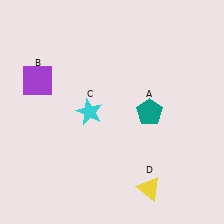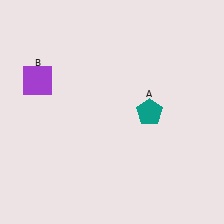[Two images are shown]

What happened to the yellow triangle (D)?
The yellow triangle (D) was removed in Image 2. It was in the bottom-right area of Image 1.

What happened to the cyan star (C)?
The cyan star (C) was removed in Image 2. It was in the top-left area of Image 1.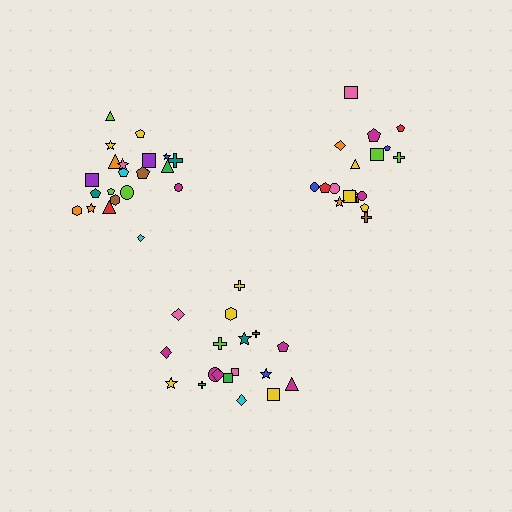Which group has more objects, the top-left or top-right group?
The top-left group.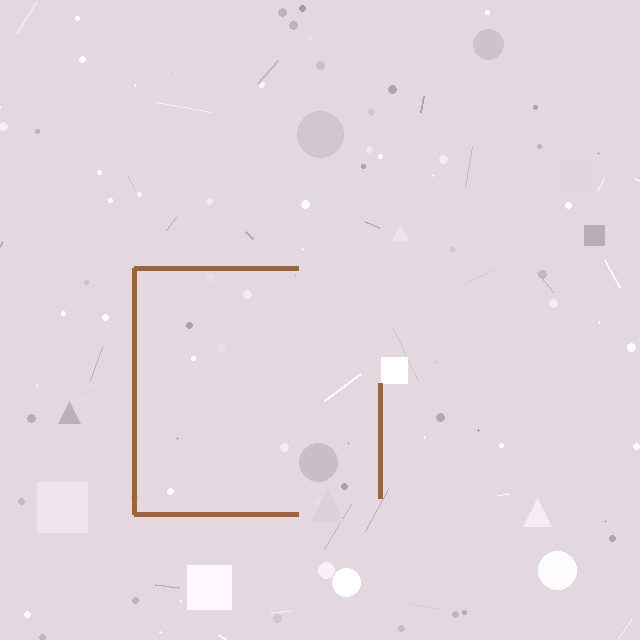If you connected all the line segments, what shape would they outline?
They would outline a square.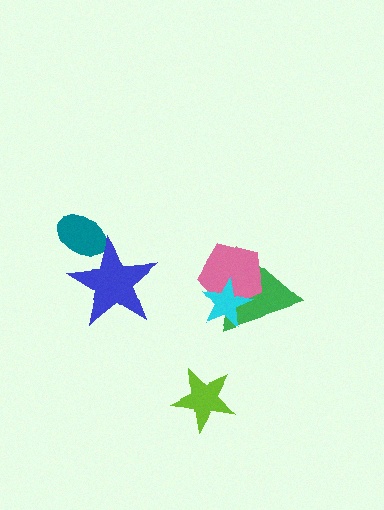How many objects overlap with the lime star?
0 objects overlap with the lime star.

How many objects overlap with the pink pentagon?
2 objects overlap with the pink pentagon.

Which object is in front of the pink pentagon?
The cyan star is in front of the pink pentagon.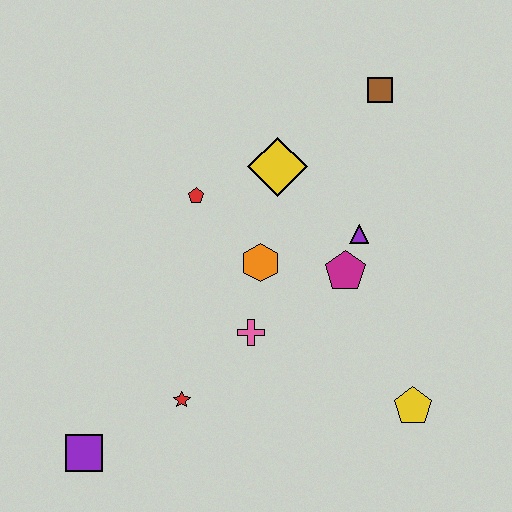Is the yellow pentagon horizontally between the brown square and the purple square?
No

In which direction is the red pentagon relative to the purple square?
The red pentagon is above the purple square.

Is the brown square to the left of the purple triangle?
No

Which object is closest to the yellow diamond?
The red pentagon is closest to the yellow diamond.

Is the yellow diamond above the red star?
Yes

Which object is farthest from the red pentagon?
The yellow pentagon is farthest from the red pentagon.